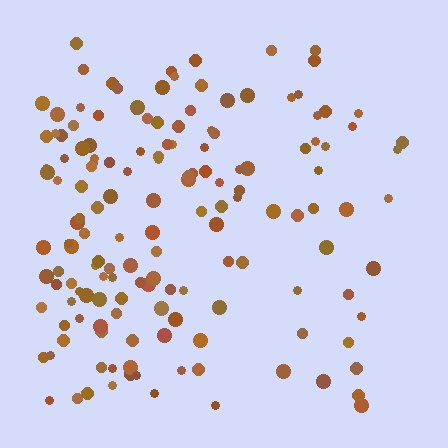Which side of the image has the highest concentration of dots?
The left.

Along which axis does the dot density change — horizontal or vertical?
Horizontal.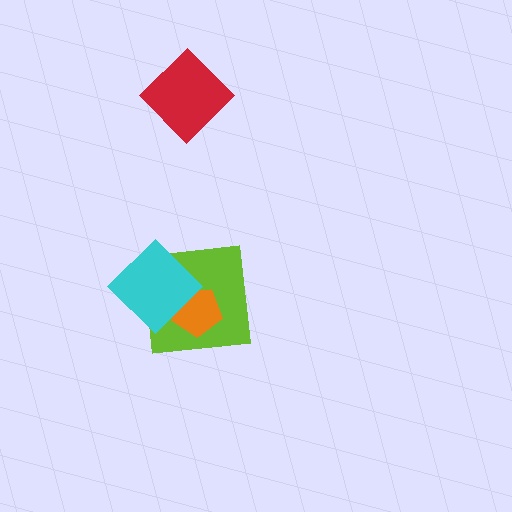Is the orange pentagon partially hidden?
Yes, it is partially covered by another shape.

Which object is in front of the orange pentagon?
The cyan diamond is in front of the orange pentagon.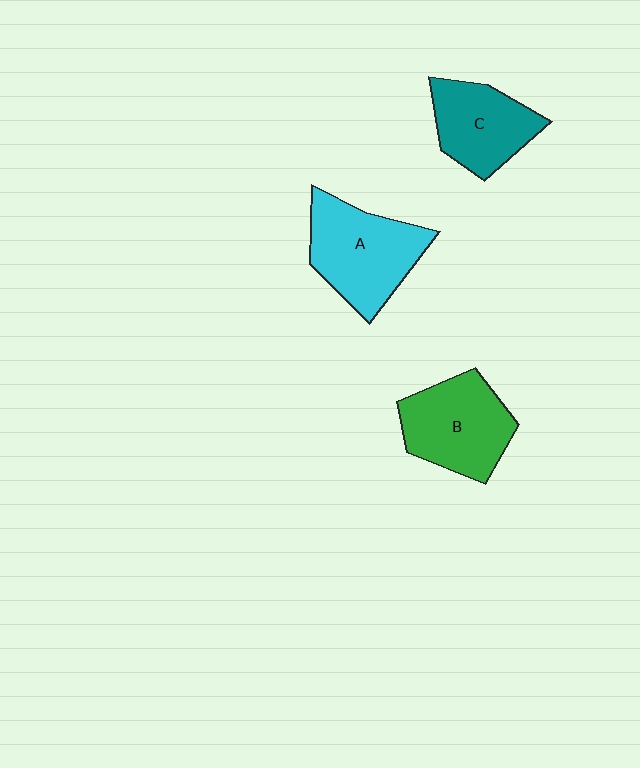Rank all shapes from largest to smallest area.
From largest to smallest: A (cyan), B (green), C (teal).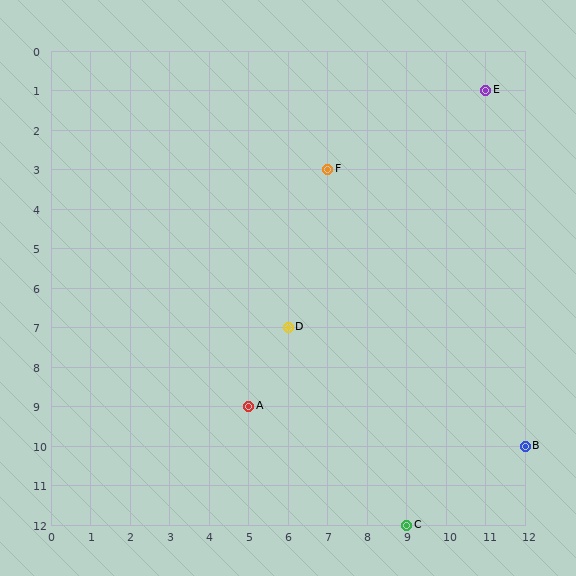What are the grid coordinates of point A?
Point A is at grid coordinates (5, 9).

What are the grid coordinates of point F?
Point F is at grid coordinates (7, 3).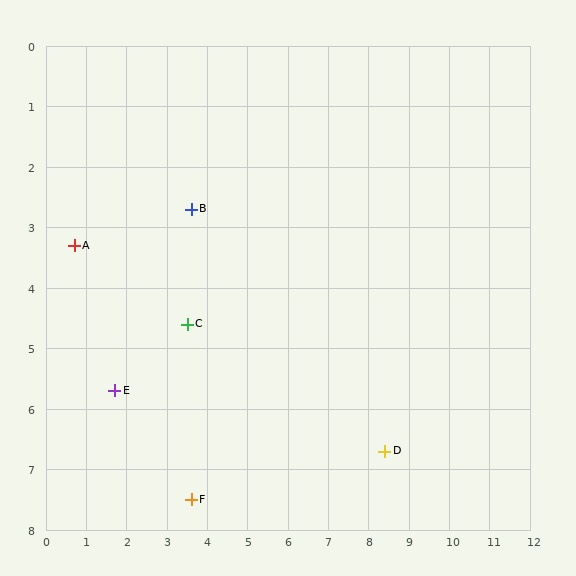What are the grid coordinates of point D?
Point D is at approximately (8.4, 6.7).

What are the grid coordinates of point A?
Point A is at approximately (0.7, 3.3).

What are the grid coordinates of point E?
Point E is at approximately (1.7, 5.7).